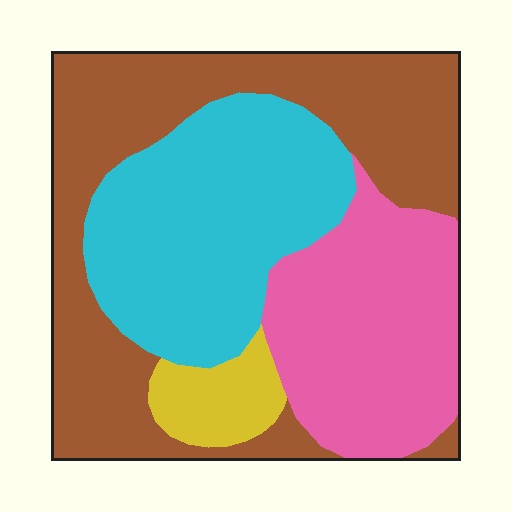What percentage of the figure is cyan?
Cyan takes up between a sixth and a third of the figure.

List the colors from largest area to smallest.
From largest to smallest: brown, cyan, pink, yellow.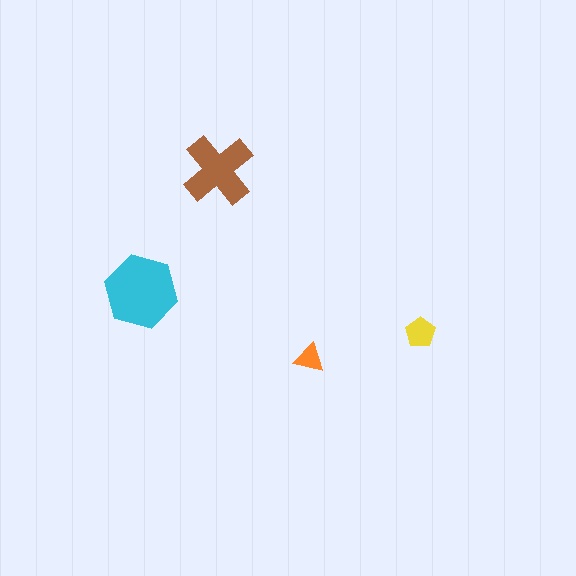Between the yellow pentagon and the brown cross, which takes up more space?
The brown cross.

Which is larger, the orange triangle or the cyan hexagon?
The cyan hexagon.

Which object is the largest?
The cyan hexagon.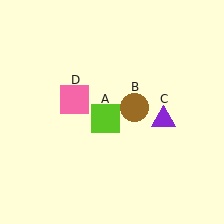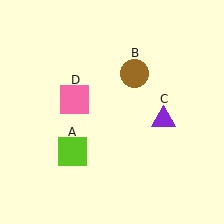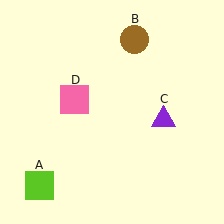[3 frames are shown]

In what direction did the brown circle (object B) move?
The brown circle (object B) moved up.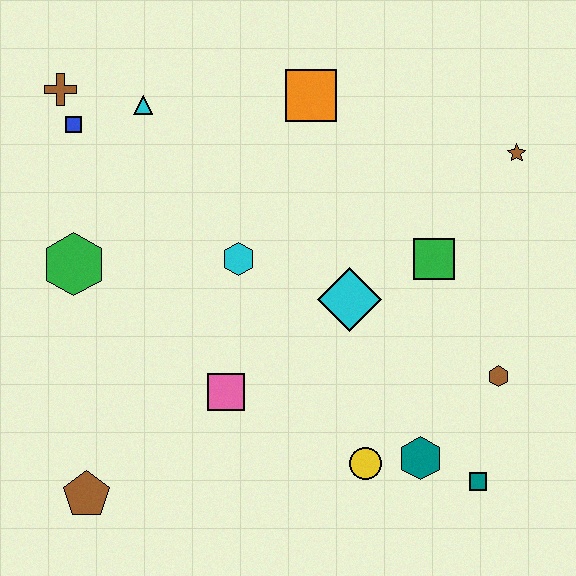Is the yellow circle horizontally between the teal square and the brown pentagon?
Yes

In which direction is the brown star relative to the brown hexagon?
The brown star is above the brown hexagon.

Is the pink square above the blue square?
No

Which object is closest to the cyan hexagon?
The cyan diamond is closest to the cyan hexagon.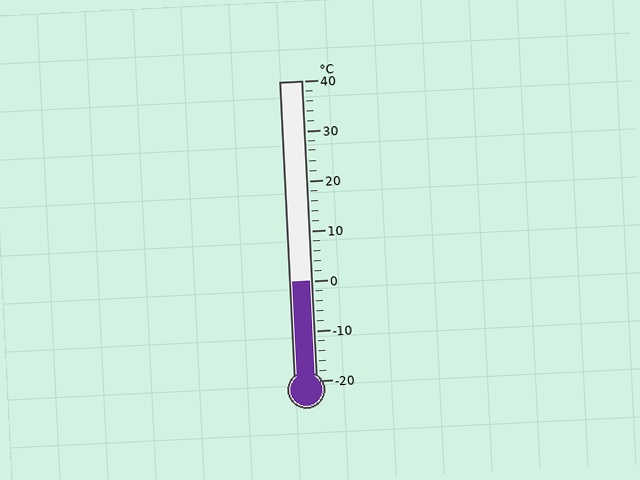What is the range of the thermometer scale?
The thermometer scale ranges from -20°C to 40°C.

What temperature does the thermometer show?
The thermometer shows approximately 0°C.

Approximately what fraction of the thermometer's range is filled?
The thermometer is filled to approximately 35% of its range.